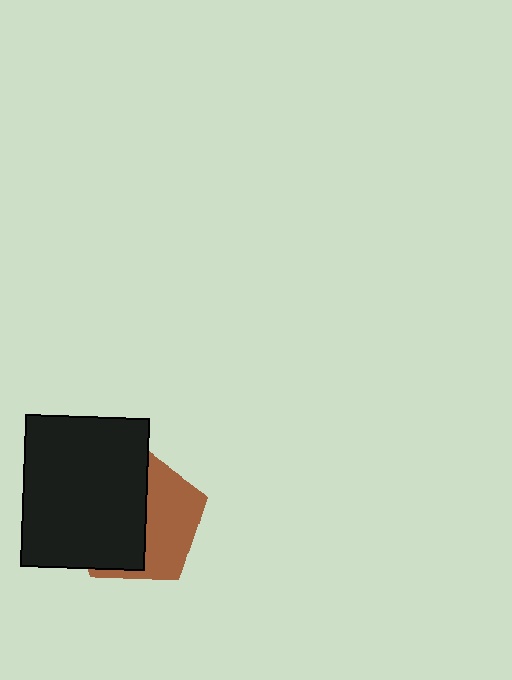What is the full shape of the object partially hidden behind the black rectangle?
The partially hidden object is a brown pentagon.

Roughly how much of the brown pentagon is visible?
A small part of it is visible (roughly 43%).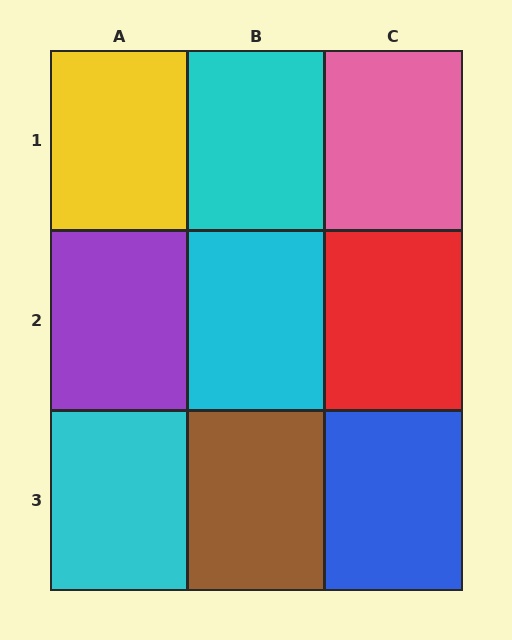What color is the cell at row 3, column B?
Brown.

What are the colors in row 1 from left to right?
Yellow, cyan, pink.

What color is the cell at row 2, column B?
Cyan.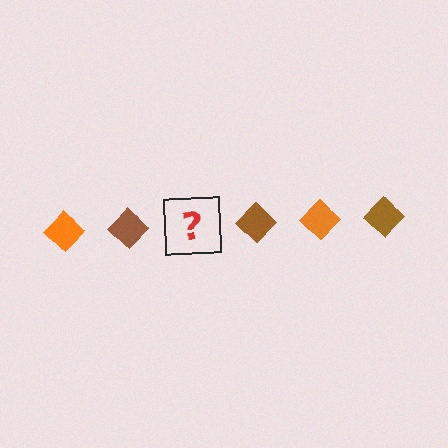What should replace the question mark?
The question mark should be replaced with an orange diamond.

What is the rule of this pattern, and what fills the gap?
The rule is that the pattern cycles through orange, brown diamonds. The gap should be filled with an orange diamond.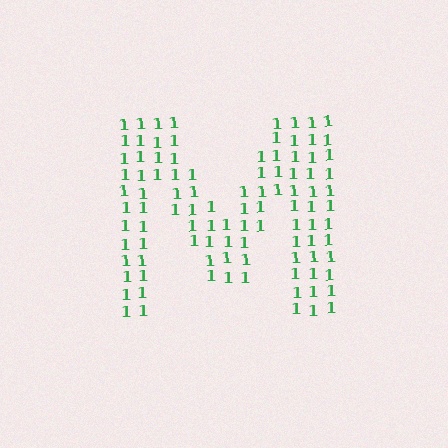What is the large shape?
The large shape is the letter M.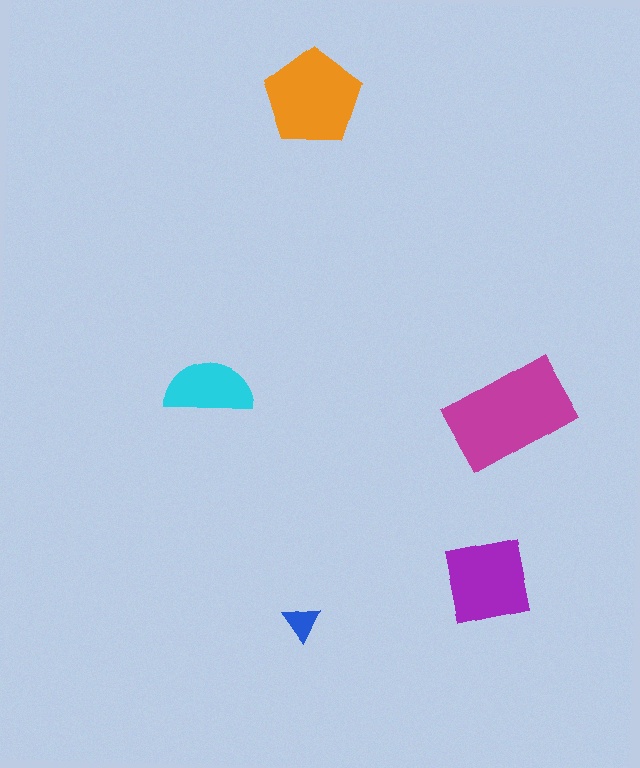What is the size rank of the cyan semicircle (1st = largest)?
4th.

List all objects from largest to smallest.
The magenta rectangle, the orange pentagon, the purple square, the cyan semicircle, the blue triangle.